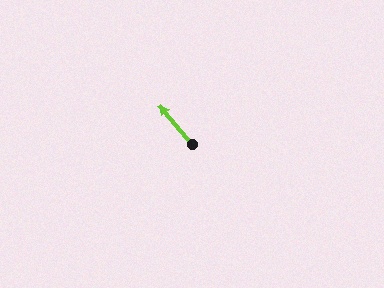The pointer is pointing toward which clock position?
Roughly 11 o'clock.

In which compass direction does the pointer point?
Northwest.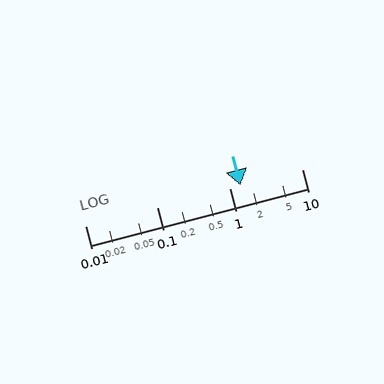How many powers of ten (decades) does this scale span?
The scale spans 3 decades, from 0.01 to 10.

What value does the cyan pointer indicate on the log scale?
The pointer indicates approximately 1.4.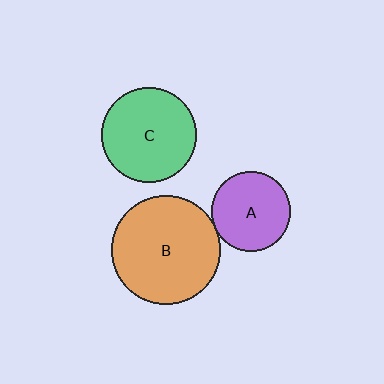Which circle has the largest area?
Circle B (orange).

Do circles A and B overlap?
Yes.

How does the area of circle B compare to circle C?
Approximately 1.3 times.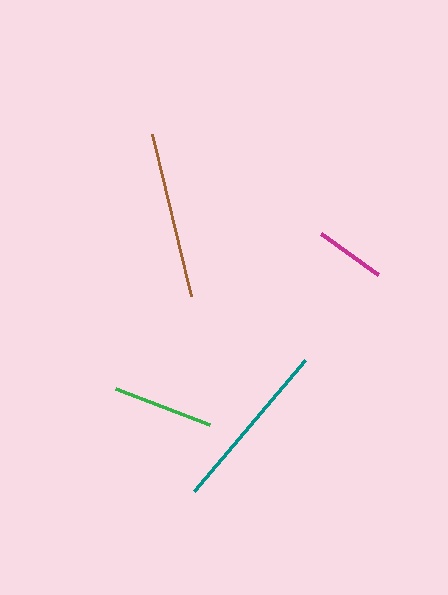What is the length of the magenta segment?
The magenta segment is approximately 69 pixels long.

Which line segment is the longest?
The teal line is the longest at approximately 172 pixels.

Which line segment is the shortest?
The magenta line is the shortest at approximately 69 pixels.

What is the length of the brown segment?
The brown segment is approximately 168 pixels long.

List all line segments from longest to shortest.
From longest to shortest: teal, brown, green, magenta.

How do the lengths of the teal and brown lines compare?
The teal and brown lines are approximately the same length.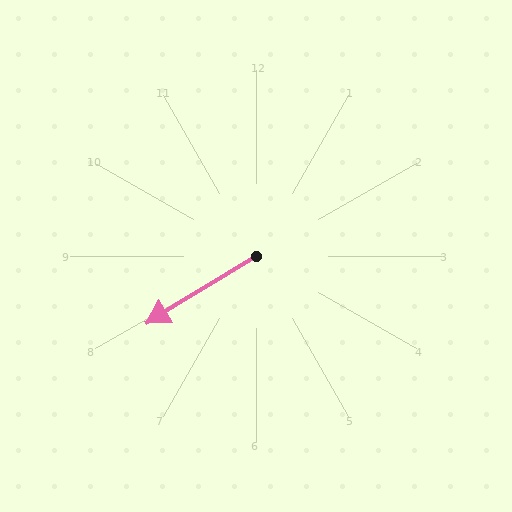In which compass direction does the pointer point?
Southwest.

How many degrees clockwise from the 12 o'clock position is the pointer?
Approximately 239 degrees.